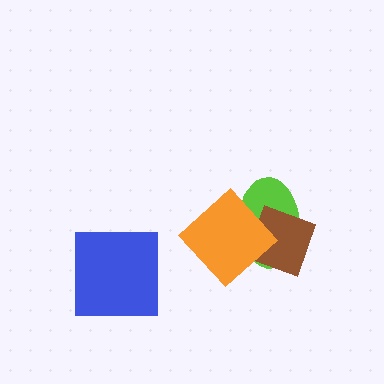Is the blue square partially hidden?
No, no other shape covers it.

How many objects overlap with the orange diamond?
2 objects overlap with the orange diamond.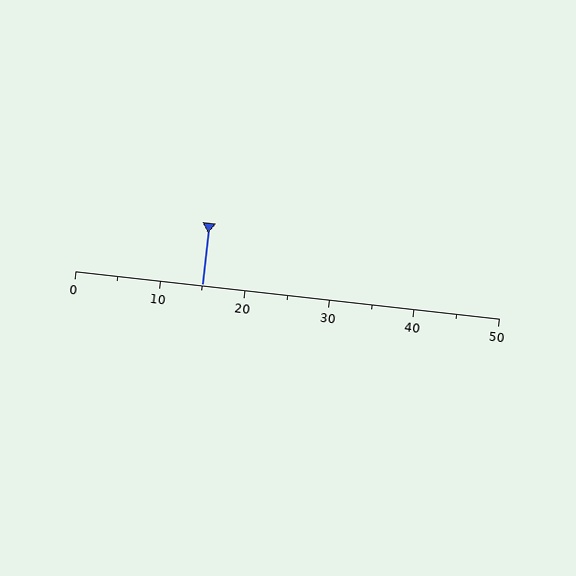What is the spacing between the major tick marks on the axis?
The major ticks are spaced 10 apart.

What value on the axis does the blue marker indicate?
The marker indicates approximately 15.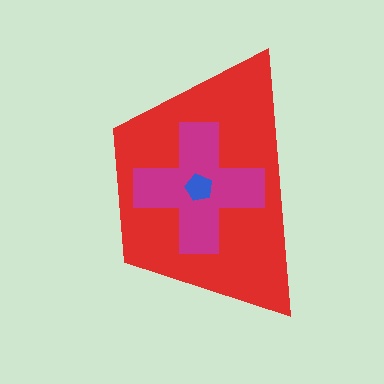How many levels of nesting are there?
3.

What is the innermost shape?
The blue pentagon.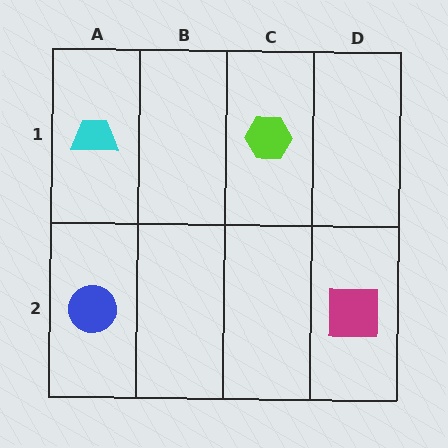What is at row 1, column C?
A lime hexagon.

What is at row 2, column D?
A magenta square.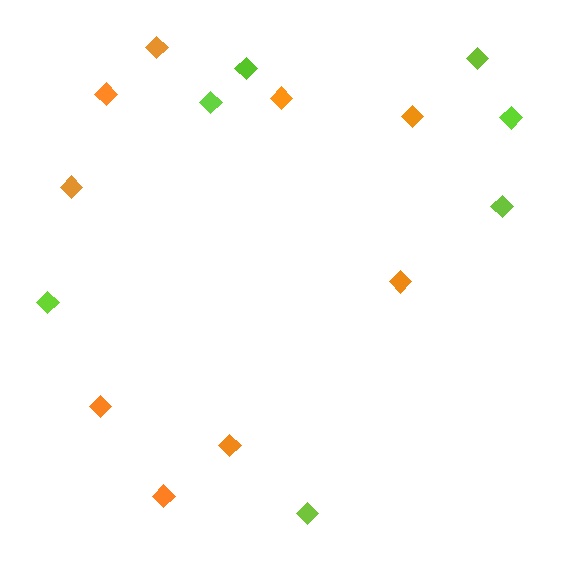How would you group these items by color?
There are 2 groups: one group of orange diamonds (9) and one group of lime diamonds (7).